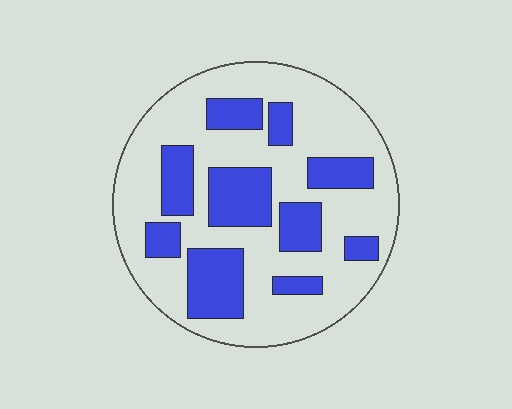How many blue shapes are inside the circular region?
10.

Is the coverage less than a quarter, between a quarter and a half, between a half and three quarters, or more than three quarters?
Between a quarter and a half.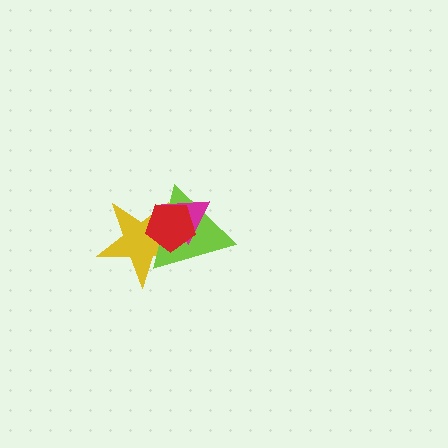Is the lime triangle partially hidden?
Yes, it is partially covered by another shape.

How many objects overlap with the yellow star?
3 objects overlap with the yellow star.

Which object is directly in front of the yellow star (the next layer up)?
The lime triangle is directly in front of the yellow star.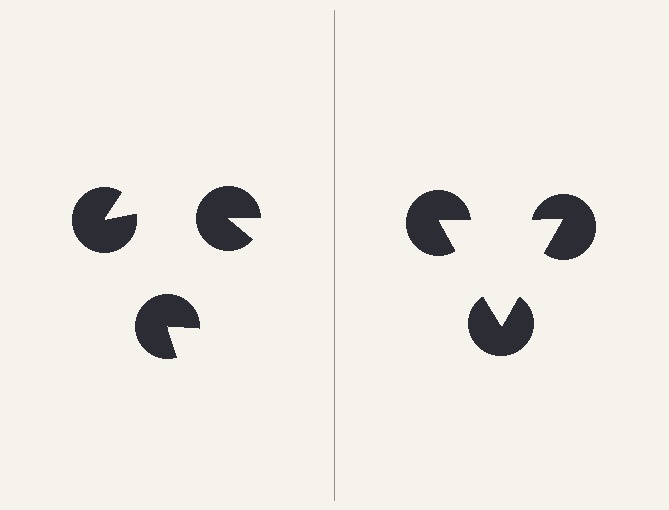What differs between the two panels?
The pac-man discs are positioned identically on both sides; only the wedge orientations differ. On the right they align to a triangle; on the left they are misaligned.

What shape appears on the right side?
An illusory triangle.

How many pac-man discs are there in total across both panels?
6 — 3 on each side.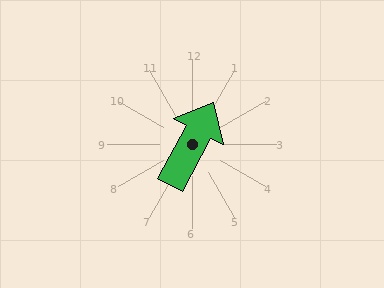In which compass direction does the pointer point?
Northeast.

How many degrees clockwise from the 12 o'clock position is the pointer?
Approximately 28 degrees.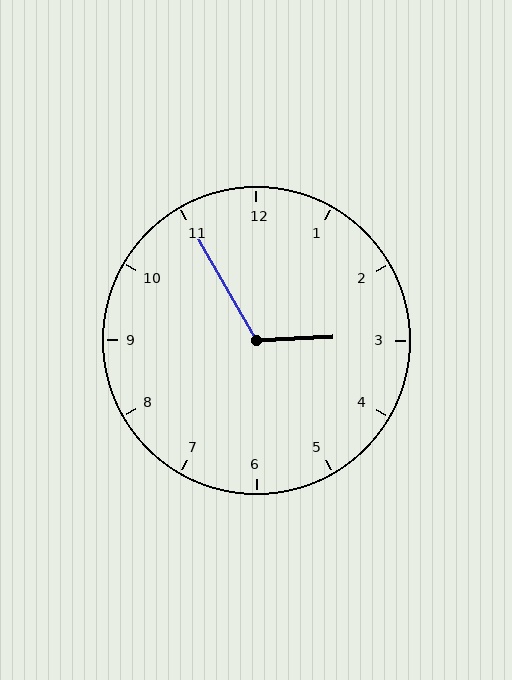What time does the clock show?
2:55.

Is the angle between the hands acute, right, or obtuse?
It is obtuse.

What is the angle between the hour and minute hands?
Approximately 118 degrees.